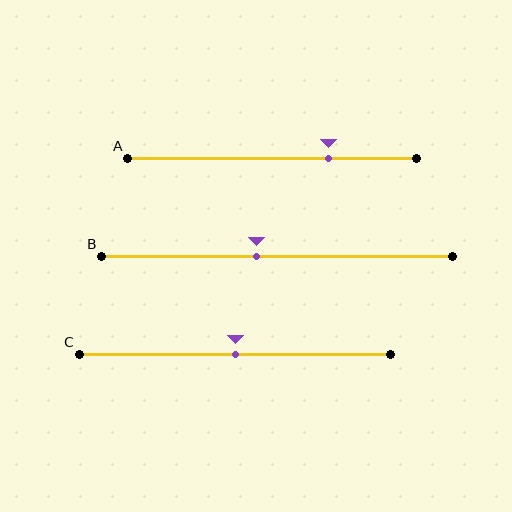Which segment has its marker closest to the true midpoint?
Segment C has its marker closest to the true midpoint.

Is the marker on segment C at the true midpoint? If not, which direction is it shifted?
Yes, the marker on segment C is at the true midpoint.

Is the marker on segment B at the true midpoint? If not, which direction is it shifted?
No, the marker on segment B is shifted to the left by about 6% of the segment length.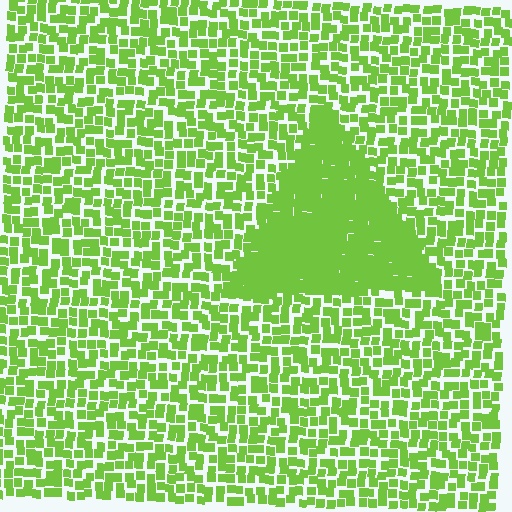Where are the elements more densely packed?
The elements are more densely packed inside the triangle boundary.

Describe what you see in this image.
The image contains small lime elements arranged at two different densities. A triangle-shaped region is visible where the elements are more densely packed than the surrounding area.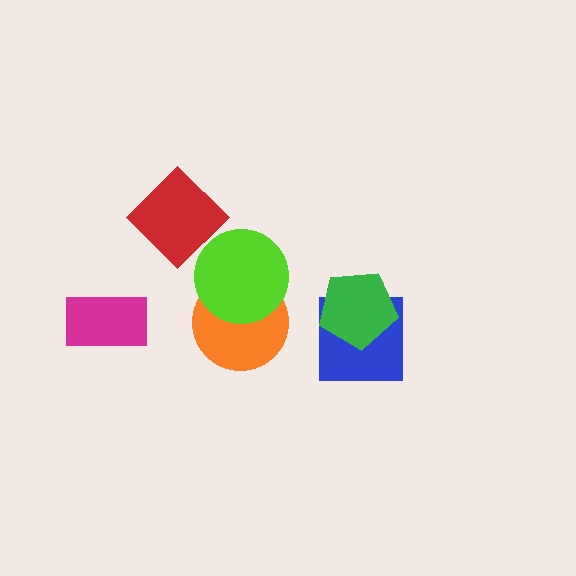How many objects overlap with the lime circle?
1 object overlaps with the lime circle.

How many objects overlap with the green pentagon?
1 object overlaps with the green pentagon.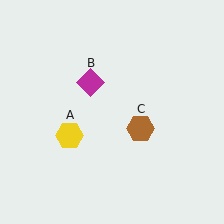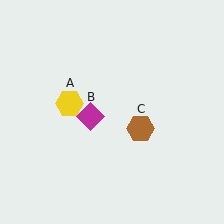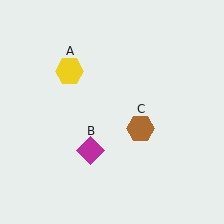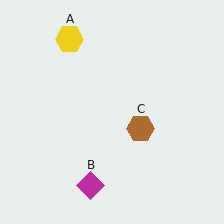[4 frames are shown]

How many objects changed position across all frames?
2 objects changed position: yellow hexagon (object A), magenta diamond (object B).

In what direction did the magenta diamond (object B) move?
The magenta diamond (object B) moved down.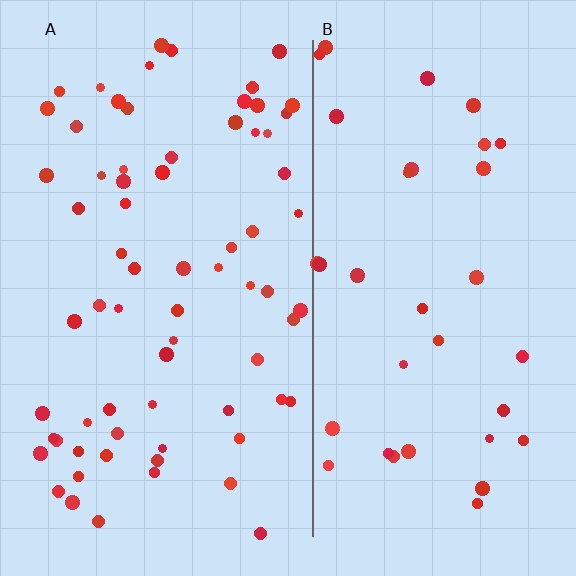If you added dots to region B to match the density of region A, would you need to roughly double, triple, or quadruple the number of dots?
Approximately double.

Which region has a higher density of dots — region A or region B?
A (the left).